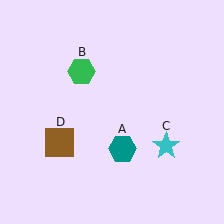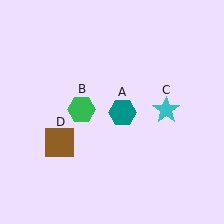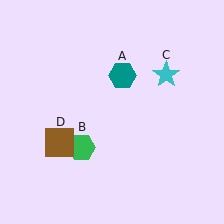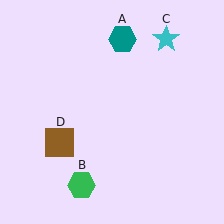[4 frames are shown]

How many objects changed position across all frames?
3 objects changed position: teal hexagon (object A), green hexagon (object B), cyan star (object C).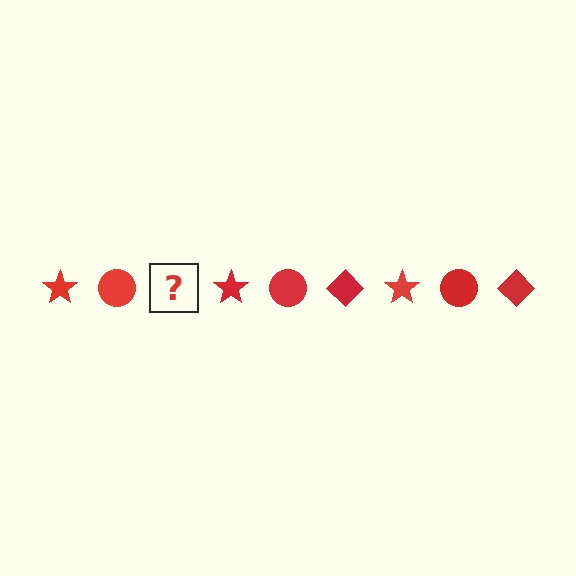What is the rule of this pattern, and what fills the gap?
The rule is that the pattern cycles through star, circle, diamond shapes in red. The gap should be filled with a red diamond.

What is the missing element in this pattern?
The missing element is a red diamond.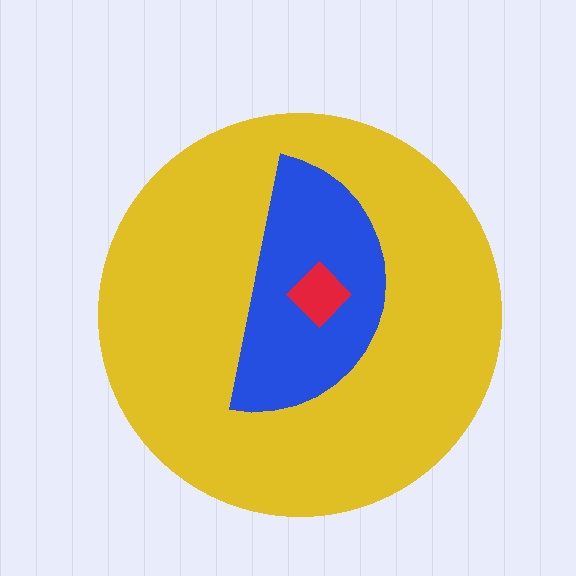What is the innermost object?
The red diamond.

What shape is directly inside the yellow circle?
The blue semicircle.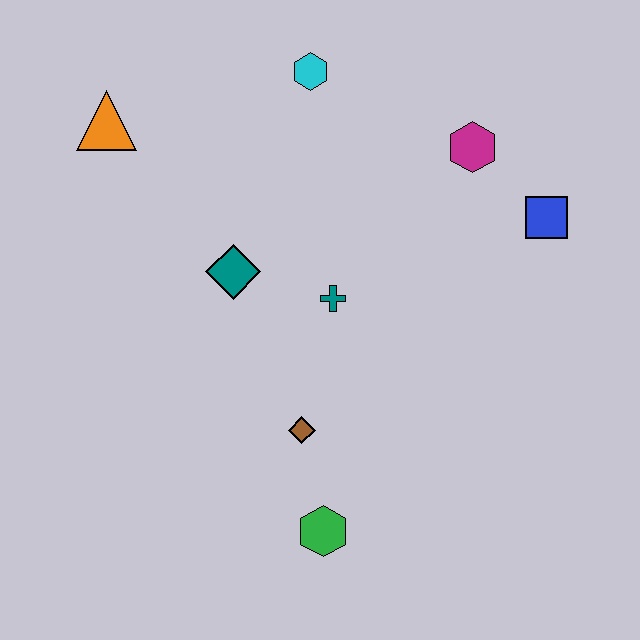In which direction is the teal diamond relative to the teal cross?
The teal diamond is to the left of the teal cross.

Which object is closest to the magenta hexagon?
The blue square is closest to the magenta hexagon.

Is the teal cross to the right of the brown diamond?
Yes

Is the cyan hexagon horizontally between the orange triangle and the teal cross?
Yes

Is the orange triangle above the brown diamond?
Yes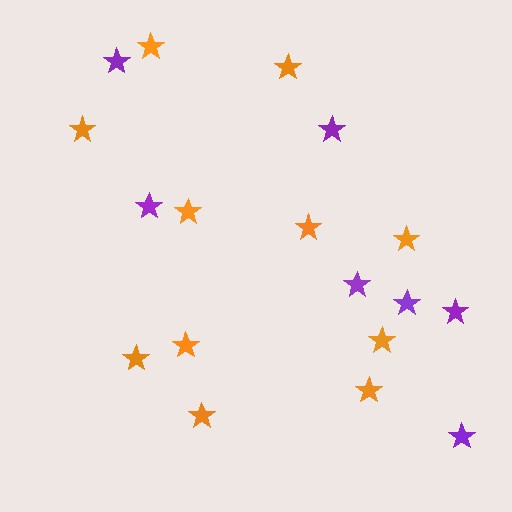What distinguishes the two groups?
There are 2 groups: one group of orange stars (11) and one group of purple stars (7).